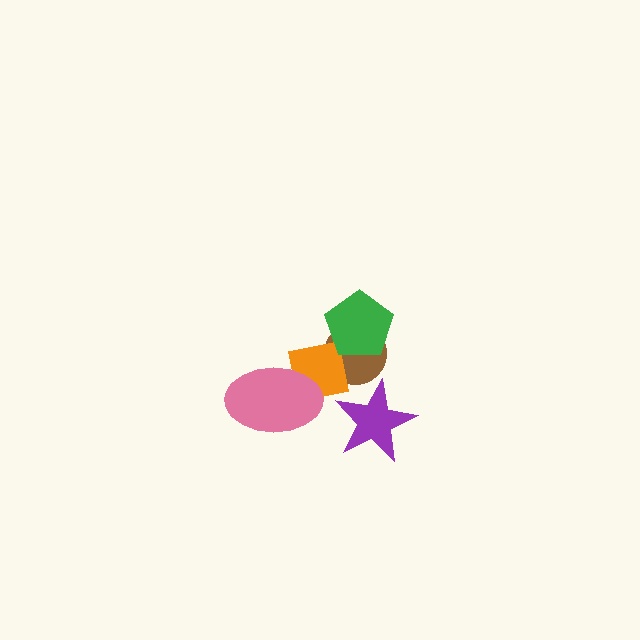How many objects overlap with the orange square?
3 objects overlap with the orange square.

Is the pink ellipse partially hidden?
No, no other shape covers it.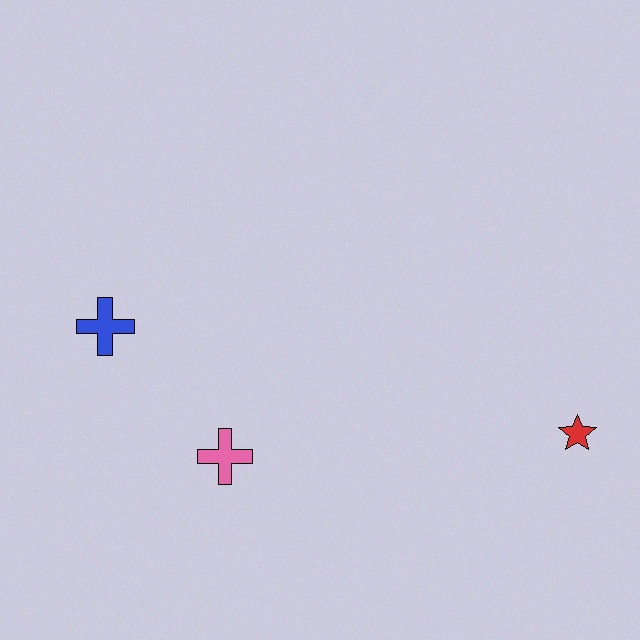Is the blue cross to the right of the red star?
No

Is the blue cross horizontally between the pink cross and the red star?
No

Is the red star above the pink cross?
Yes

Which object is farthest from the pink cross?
The red star is farthest from the pink cross.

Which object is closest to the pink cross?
The blue cross is closest to the pink cross.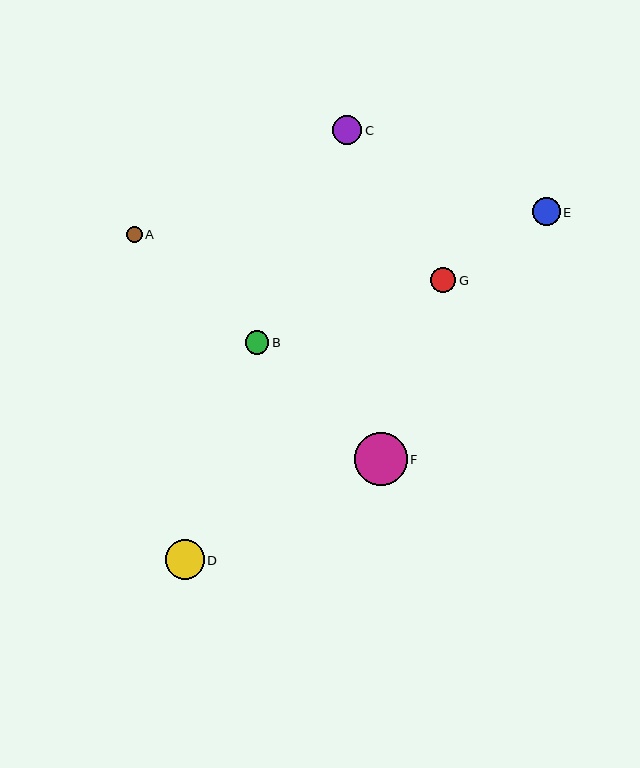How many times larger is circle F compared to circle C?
Circle F is approximately 1.8 times the size of circle C.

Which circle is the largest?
Circle F is the largest with a size of approximately 52 pixels.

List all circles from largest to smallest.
From largest to smallest: F, D, C, E, G, B, A.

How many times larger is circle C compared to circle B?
Circle C is approximately 1.3 times the size of circle B.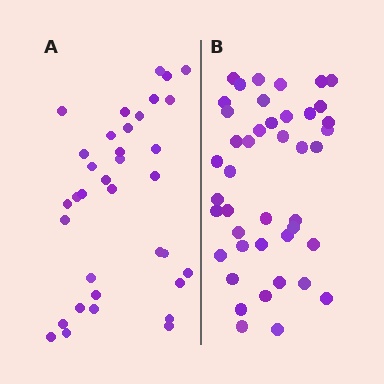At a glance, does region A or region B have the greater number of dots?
Region B (the right region) has more dots.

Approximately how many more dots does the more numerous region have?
Region B has roughly 8 or so more dots than region A.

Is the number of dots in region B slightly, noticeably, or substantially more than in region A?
Region B has only slightly more — the two regions are fairly close. The ratio is roughly 1.2 to 1.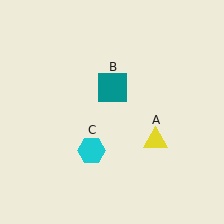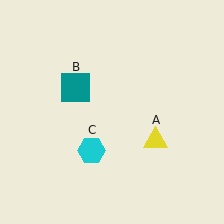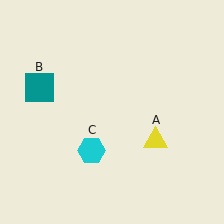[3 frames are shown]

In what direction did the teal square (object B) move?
The teal square (object B) moved left.